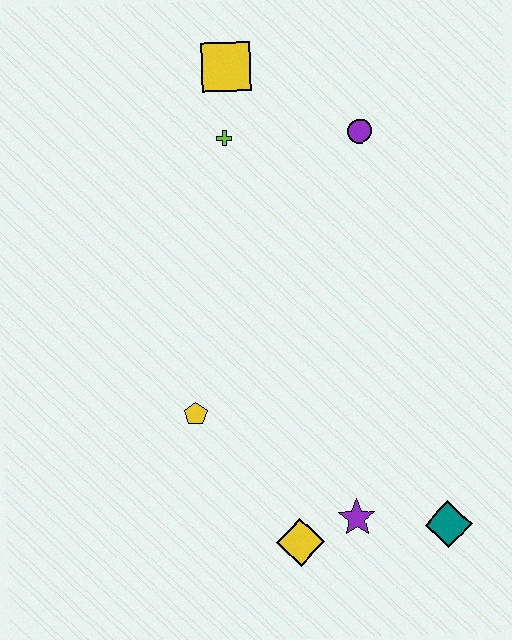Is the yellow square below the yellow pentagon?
No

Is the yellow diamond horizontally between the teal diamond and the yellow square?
Yes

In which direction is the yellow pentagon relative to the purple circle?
The yellow pentagon is below the purple circle.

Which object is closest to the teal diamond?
The purple star is closest to the teal diamond.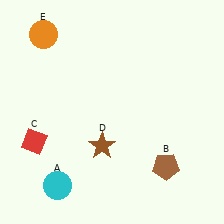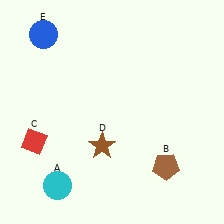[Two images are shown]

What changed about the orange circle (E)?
In Image 1, E is orange. In Image 2, it changed to blue.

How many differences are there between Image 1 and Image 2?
There is 1 difference between the two images.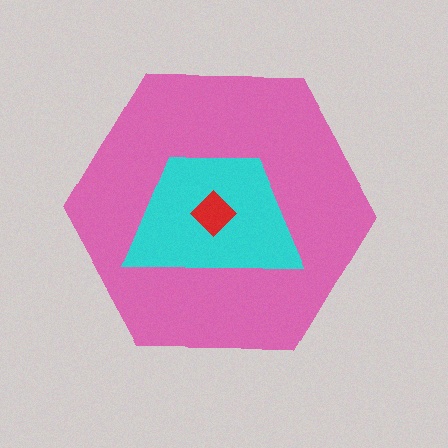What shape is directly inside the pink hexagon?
The cyan trapezoid.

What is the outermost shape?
The pink hexagon.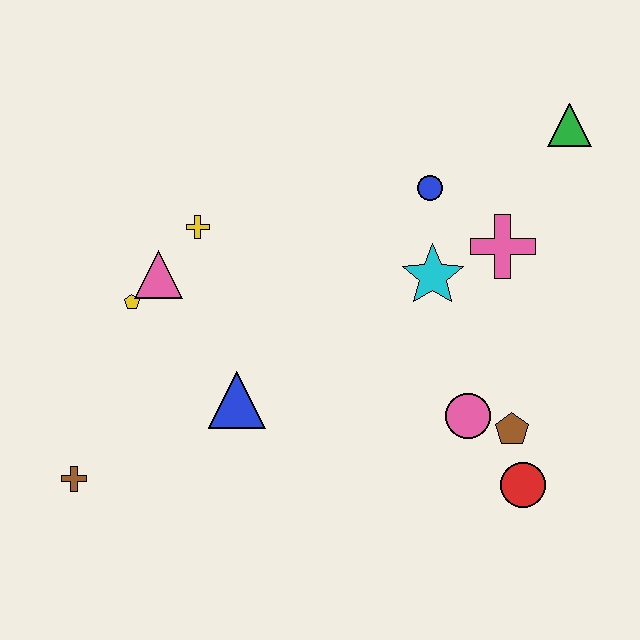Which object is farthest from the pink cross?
The brown cross is farthest from the pink cross.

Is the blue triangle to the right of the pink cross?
No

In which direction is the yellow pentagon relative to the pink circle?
The yellow pentagon is to the left of the pink circle.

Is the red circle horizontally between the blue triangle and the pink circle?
No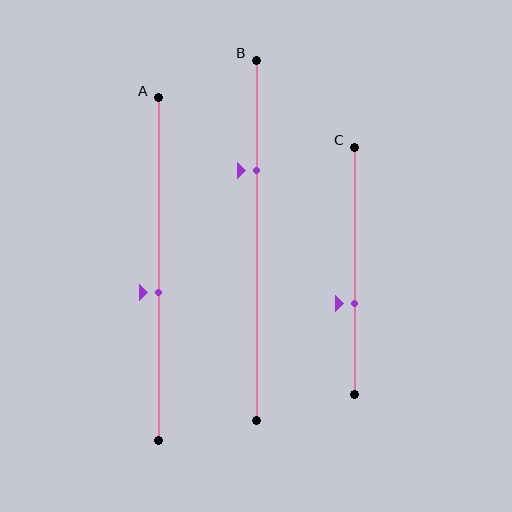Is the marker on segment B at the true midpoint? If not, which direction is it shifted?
No, the marker on segment B is shifted upward by about 19% of the segment length.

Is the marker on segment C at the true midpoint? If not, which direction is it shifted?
No, the marker on segment C is shifted downward by about 13% of the segment length.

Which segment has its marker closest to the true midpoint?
Segment A has its marker closest to the true midpoint.